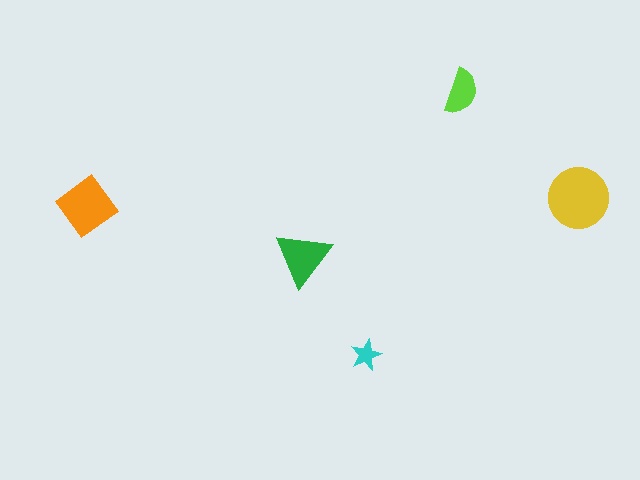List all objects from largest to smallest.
The yellow circle, the orange diamond, the green triangle, the lime semicircle, the cyan star.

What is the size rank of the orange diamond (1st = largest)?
2nd.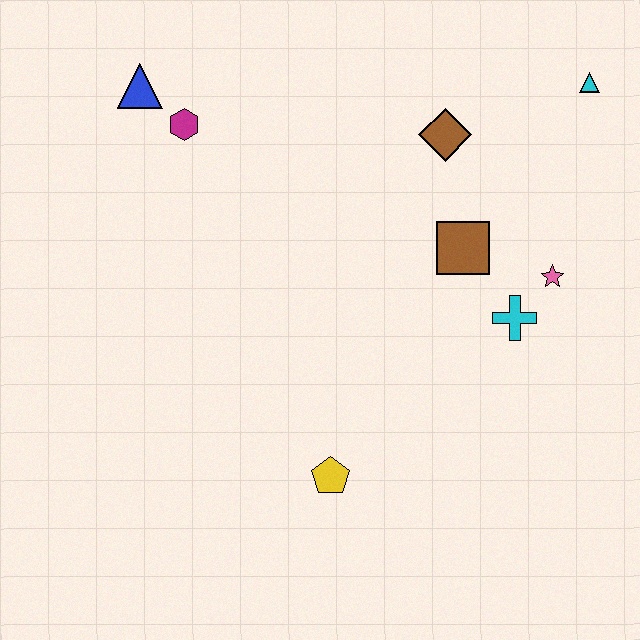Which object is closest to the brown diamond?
The brown square is closest to the brown diamond.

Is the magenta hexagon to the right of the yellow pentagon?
No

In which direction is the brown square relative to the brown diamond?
The brown square is below the brown diamond.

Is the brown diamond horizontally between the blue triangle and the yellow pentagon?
No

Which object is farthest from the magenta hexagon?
The cyan triangle is farthest from the magenta hexagon.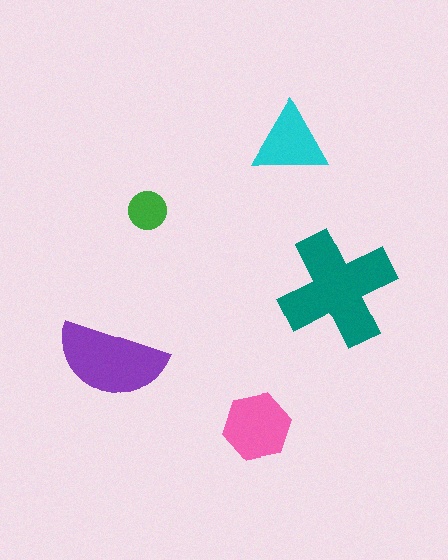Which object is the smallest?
The green circle.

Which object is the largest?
The teal cross.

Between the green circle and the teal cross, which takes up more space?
The teal cross.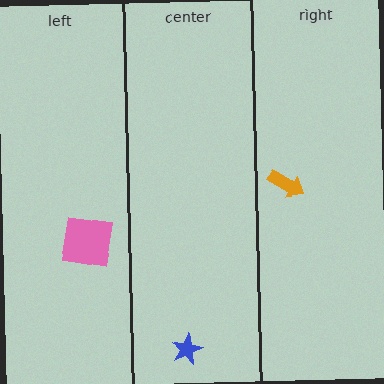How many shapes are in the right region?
1.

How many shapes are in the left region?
1.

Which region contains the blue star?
The center region.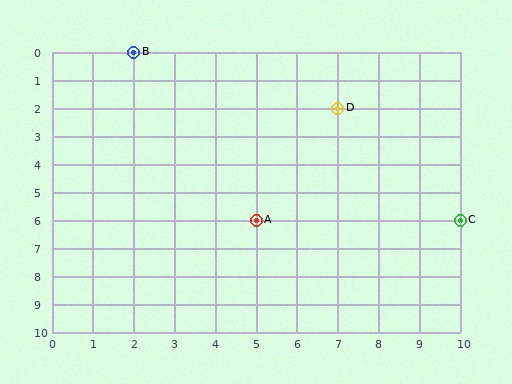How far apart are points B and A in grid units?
Points B and A are 3 columns and 6 rows apart (about 6.7 grid units diagonally).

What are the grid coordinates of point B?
Point B is at grid coordinates (2, 0).